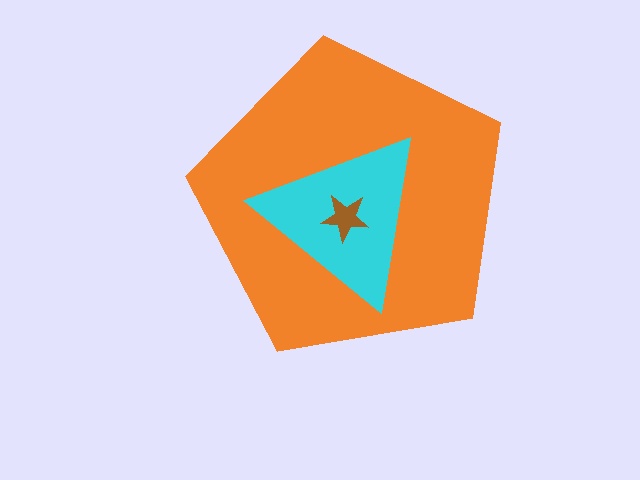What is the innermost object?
The brown star.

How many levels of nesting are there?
3.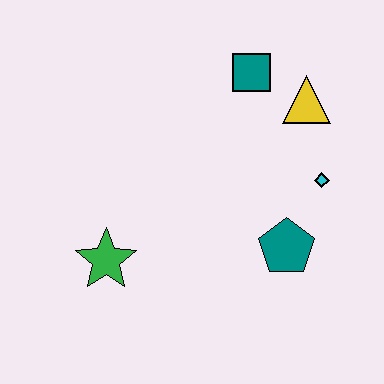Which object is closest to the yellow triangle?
The teal square is closest to the yellow triangle.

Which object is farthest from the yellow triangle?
The green star is farthest from the yellow triangle.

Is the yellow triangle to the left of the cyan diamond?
Yes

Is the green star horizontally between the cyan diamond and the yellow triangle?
No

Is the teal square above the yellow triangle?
Yes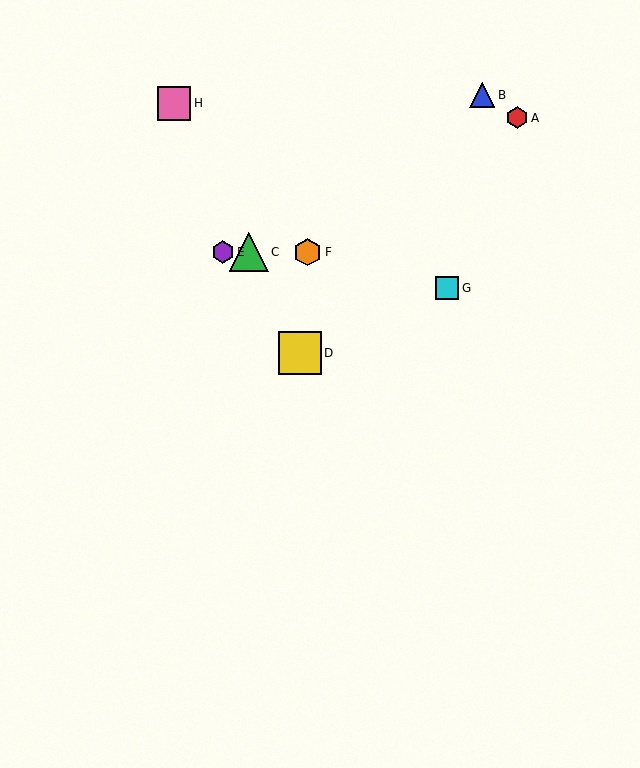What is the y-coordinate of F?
Object F is at y≈252.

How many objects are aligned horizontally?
3 objects (C, E, F) are aligned horizontally.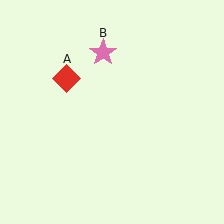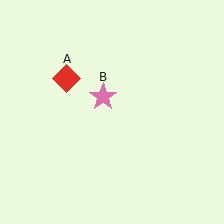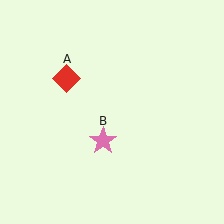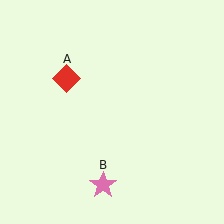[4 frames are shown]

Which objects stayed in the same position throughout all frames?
Red diamond (object A) remained stationary.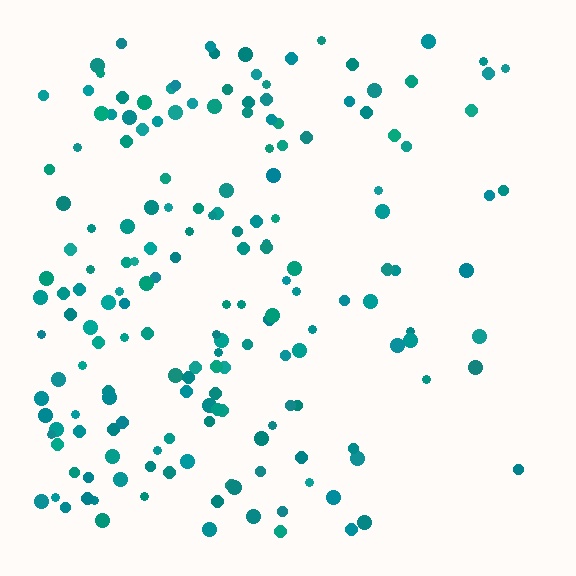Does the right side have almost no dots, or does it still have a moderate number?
Still a moderate number, just noticeably fewer than the left.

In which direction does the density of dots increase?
From right to left, with the left side densest.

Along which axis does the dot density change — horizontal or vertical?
Horizontal.